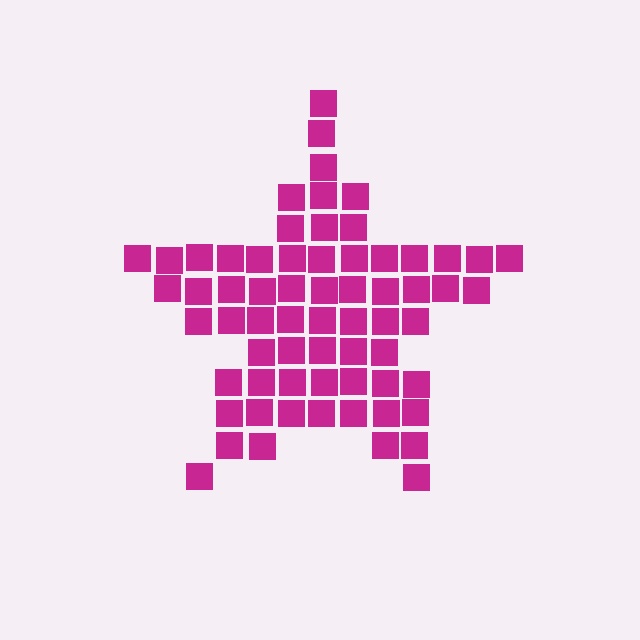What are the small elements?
The small elements are squares.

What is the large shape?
The large shape is a star.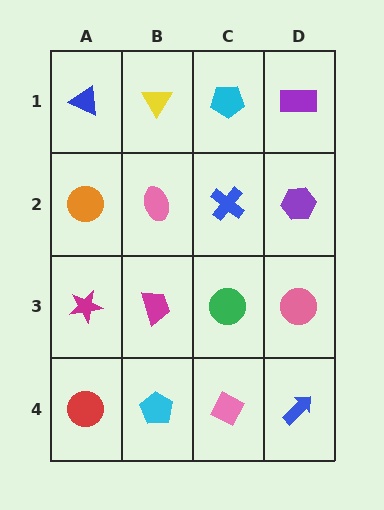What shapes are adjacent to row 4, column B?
A magenta trapezoid (row 3, column B), a red circle (row 4, column A), a pink diamond (row 4, column C).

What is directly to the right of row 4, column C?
A blue arrow.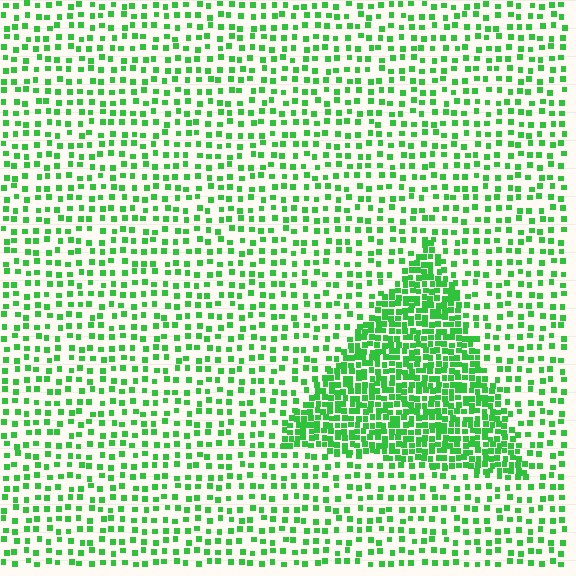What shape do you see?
I see a triangle.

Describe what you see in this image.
The image contains small green elements arranged at two different densities. A triangle-shaped region is visible where the elements are more densely packed than the surrounding area.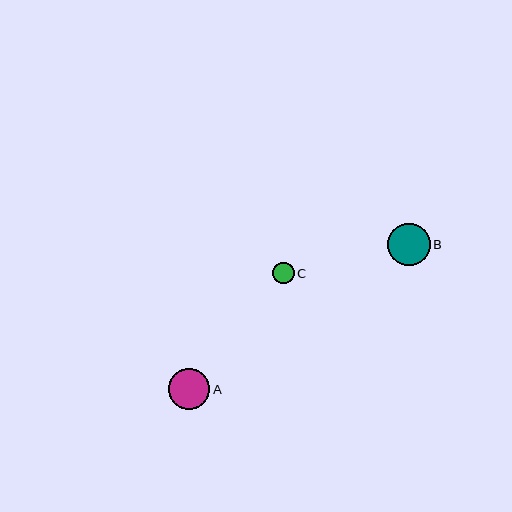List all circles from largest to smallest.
From largest to smallest: B, A, C.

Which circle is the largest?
Circle B is the largest with a size of approximately 42 pixels.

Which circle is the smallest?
Circle C is the smallest with a size of approximately 21 pixels.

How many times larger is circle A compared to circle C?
Circle A is approximately 1.9 times the size of circle C.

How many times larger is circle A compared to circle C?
Circle A is approximately 1.9 times the size of circle C.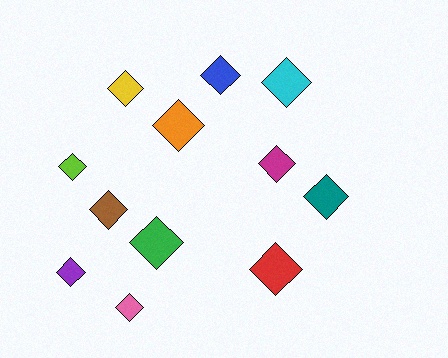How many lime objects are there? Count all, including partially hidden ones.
There is 1 lime object.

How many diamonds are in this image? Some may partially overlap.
There are 12 diamonds.